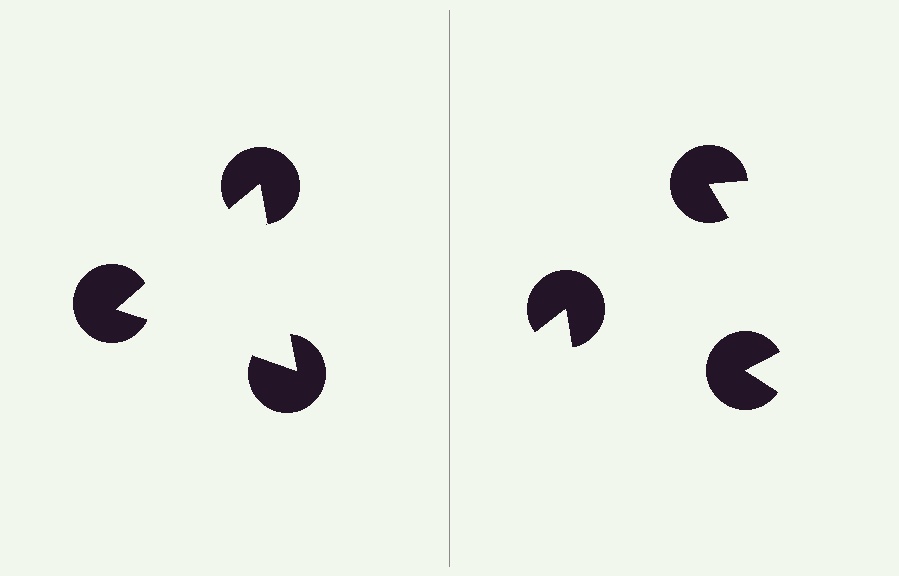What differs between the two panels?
The pac-man discs are positioned identically on both sides; only the wedge orientations differ. On the left they align to a triangle; on the right they are misaligned.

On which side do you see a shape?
An illusory triangle appears on the left side. On the right side the wedge cuts are rotated, so no coherent shape forms.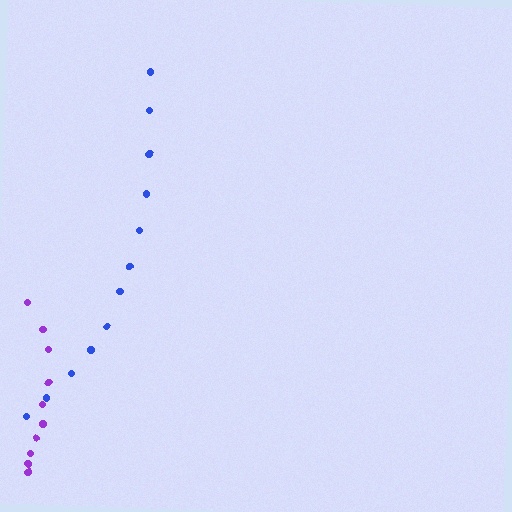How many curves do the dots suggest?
There are 2 distinct paths.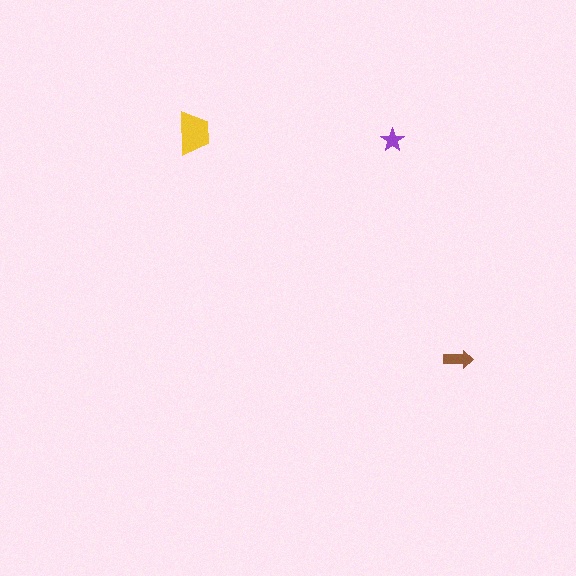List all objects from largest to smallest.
The yellow trapezoid, the brown arrow, the purple star.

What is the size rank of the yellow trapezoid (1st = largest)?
1st.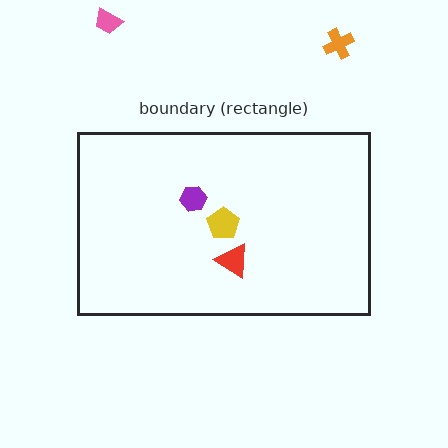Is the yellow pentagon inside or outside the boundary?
Inside.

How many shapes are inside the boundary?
3 inside, 2 outside.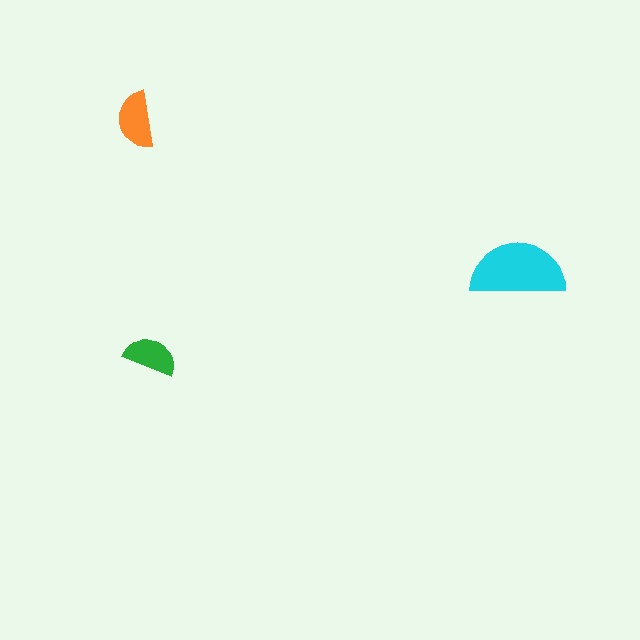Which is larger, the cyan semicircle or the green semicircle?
The cyan one.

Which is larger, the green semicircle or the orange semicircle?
The orange one.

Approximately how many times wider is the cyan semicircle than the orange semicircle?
About 1.5 times wider.